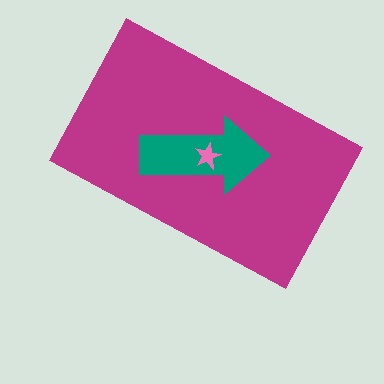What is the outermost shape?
The magenta rectangle.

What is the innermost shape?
The pink star.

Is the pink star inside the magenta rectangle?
Yes.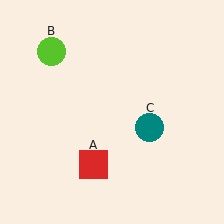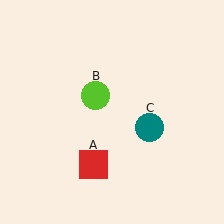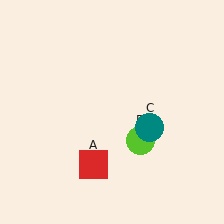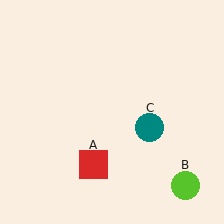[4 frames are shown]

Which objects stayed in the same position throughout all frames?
Red square (object A) and teal circle (object C) remained stationary.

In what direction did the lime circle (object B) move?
The lime circle (object B) moved down and to the right.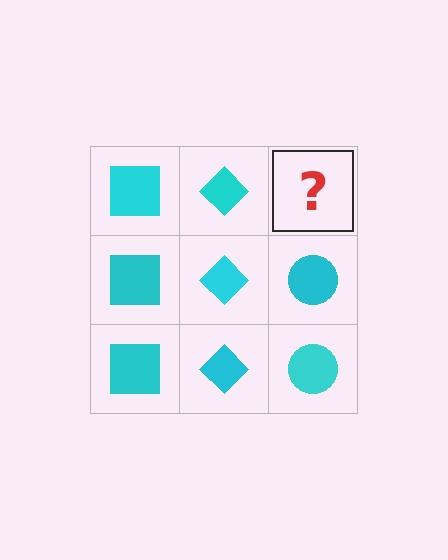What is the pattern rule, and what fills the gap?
The rule is that each column has a consistent shape. The gap should be filled with a cyan circle.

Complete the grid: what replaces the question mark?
The question mark should be replaced with a cyan circle.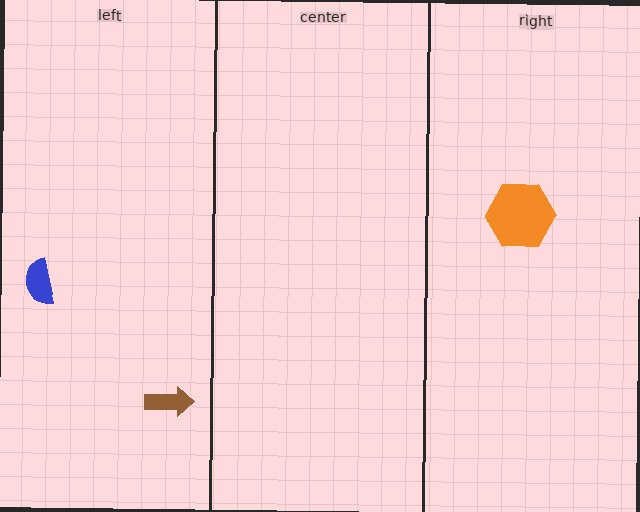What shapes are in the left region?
The blue semicircle, the brown arrow.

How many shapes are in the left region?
2.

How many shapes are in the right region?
1.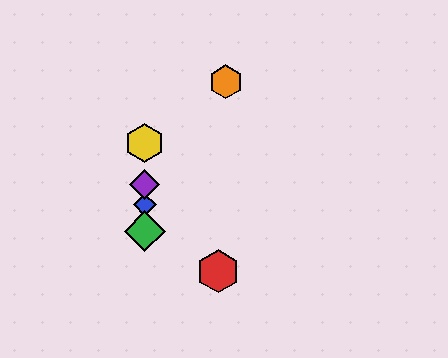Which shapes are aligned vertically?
The blue diamond, the green diamond, the yellow hexagon, the purple diamond are aligned vertically.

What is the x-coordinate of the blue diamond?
The blue diamond is at x≈145.